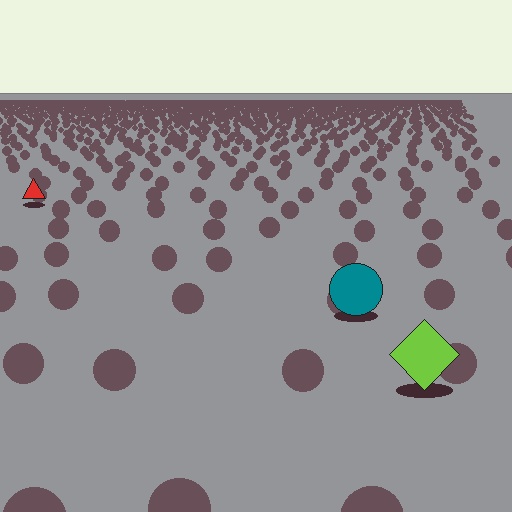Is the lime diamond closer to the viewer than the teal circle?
Yes. The lime diamond is closer — you can tell from the texture gradient: the ground texture is coarser near it.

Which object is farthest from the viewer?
The red triangle is farthest from the viewer. It appears smaller and the ground texture around it is denser.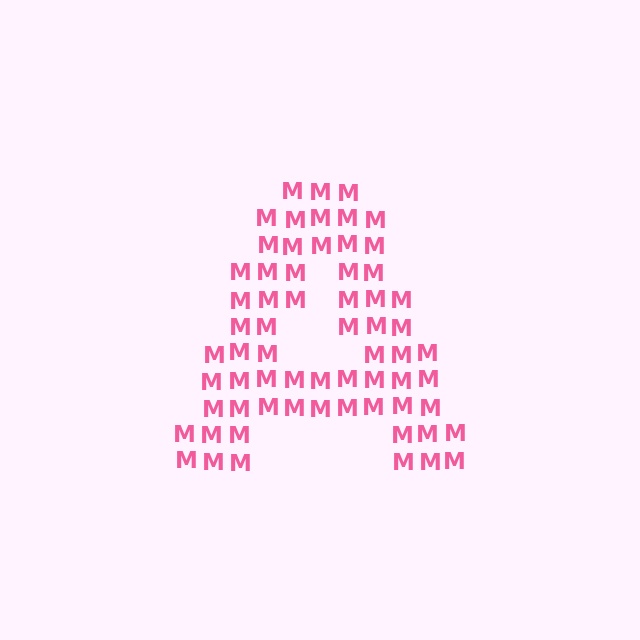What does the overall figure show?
The overall figure shows the letter A.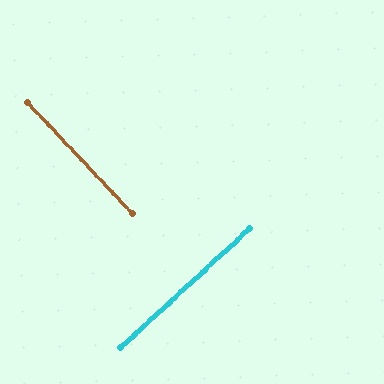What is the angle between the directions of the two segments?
Approximately 89 degrees.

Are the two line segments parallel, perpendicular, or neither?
Perpendicular — they meet at approximately 89°.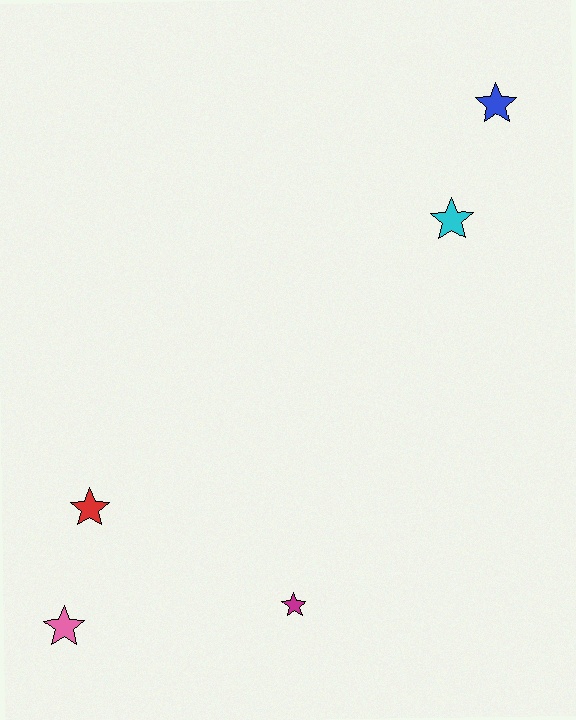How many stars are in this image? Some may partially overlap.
There are 5 stars.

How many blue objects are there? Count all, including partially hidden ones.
There is 1 blue object.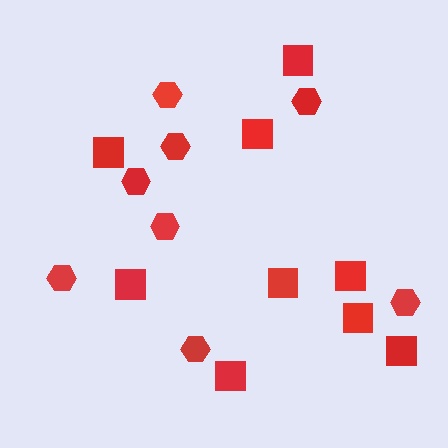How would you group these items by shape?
There are 2 groups: one group of squares (9) and one group of hexagons (8).